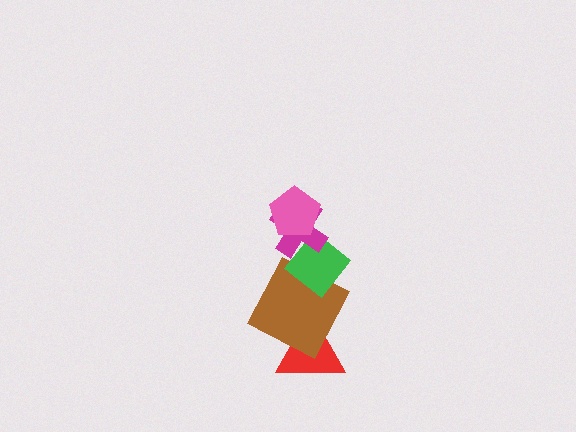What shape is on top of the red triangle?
The brown square is on top of the red triangle.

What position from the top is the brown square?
The brown square is 4th from the top.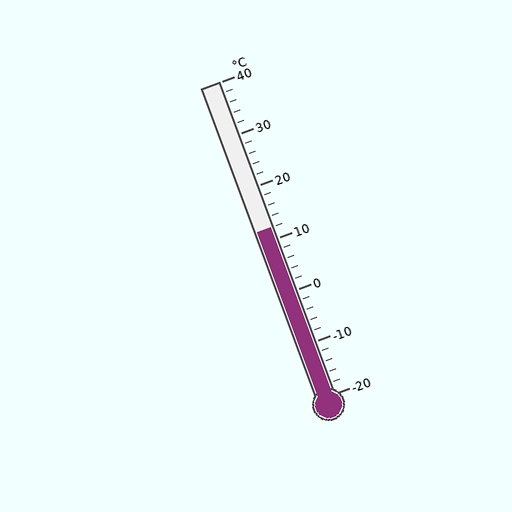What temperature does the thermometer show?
The thermometer shows approximately 12°C.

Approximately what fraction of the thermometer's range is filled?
The thermometer is filled to approximately 55% of its range.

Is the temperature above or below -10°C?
The temperature is above -10°C.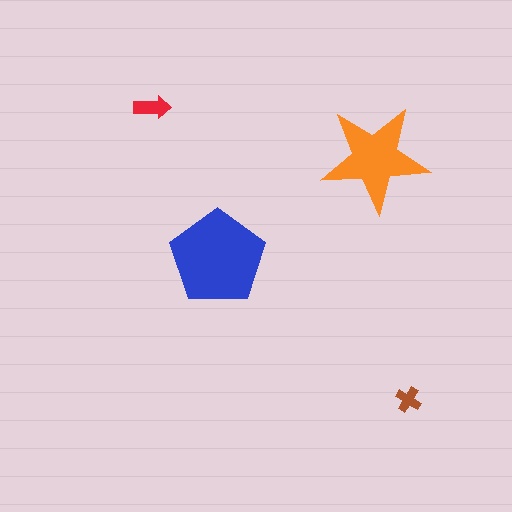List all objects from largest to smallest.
The blue pentagon, the orange star, the red arrow, the brown cross.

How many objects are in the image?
There are 4 objects in the image.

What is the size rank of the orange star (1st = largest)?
2nd.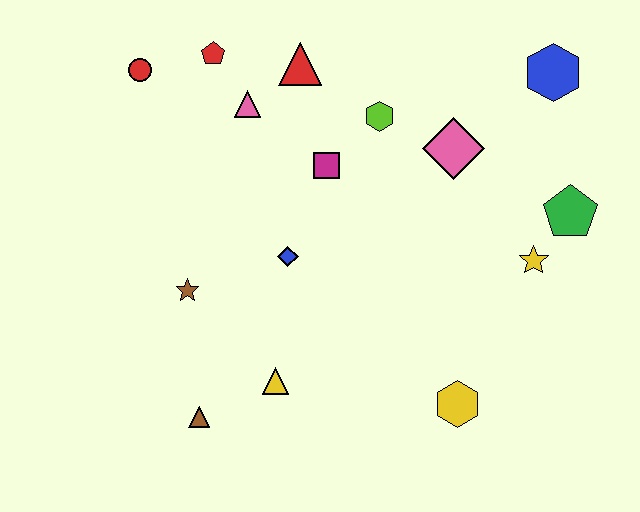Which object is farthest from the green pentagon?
The red circle is farthest from the green pentagon.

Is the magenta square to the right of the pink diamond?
No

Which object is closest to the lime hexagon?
The magenta square is closest to the lime hexagon.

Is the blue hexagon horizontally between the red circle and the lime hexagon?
No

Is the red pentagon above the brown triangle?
Yes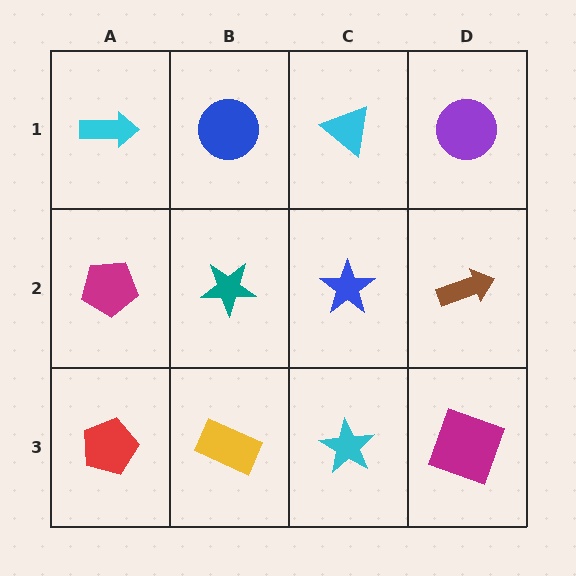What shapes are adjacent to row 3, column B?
A teal star (row 2, column B), a red pentagon (row 3, column A), a cyan star (row 3, column C).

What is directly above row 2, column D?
A purple circle.